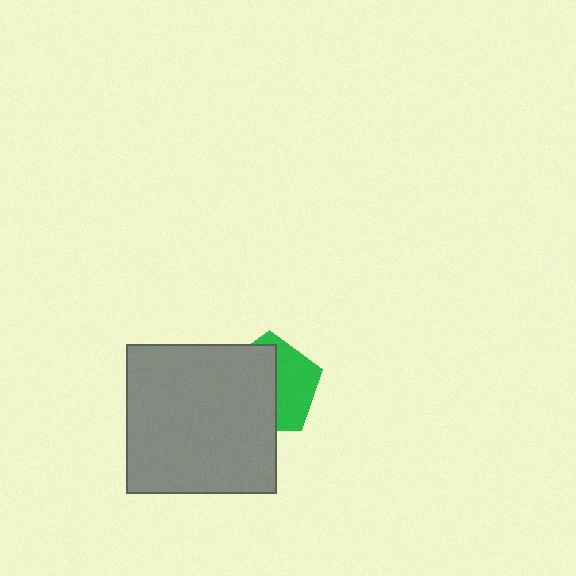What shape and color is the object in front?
The object in front is a gray square.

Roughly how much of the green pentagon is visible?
A small part of it is visible (roughly 42%).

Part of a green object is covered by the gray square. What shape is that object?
It is a pentagon.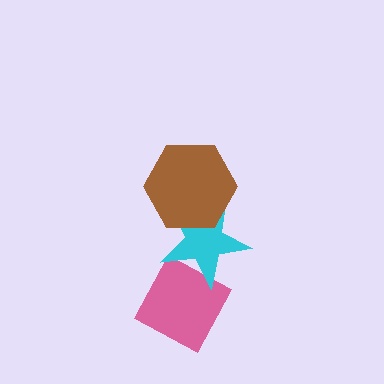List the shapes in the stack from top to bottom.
From top to bottom: the brown hexagon, the cyan star, the pink diamond.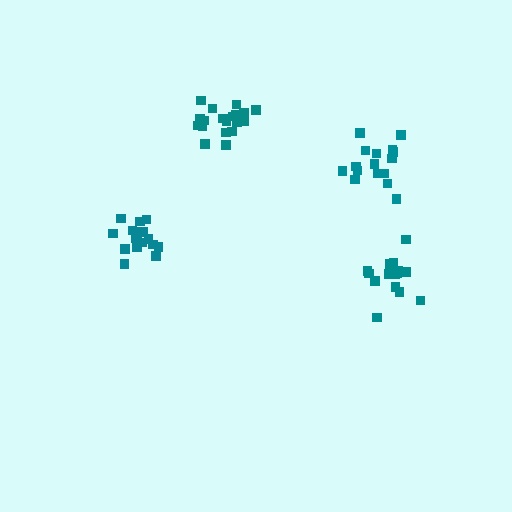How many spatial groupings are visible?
There are 4 spatial groupings.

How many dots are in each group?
Group 1: 16 dots, Group 2: 17 dots, Group 3: 15 dots, Group 4: 20 dots (68 total).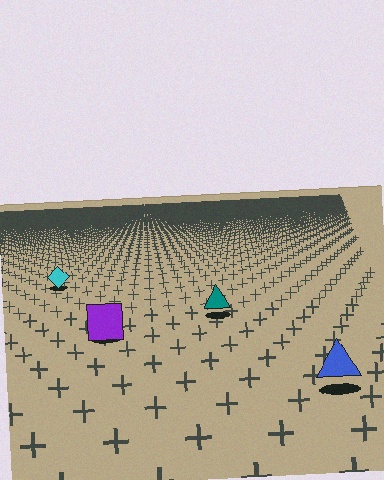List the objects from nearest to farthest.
From nearest to farthest: the blue triangle, the purple square, the teal triangle, the cyan diamond.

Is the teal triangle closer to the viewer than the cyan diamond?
Yes. The teal triangle is closer — you can tell from the texture gradient: the ground texture is coarser near it.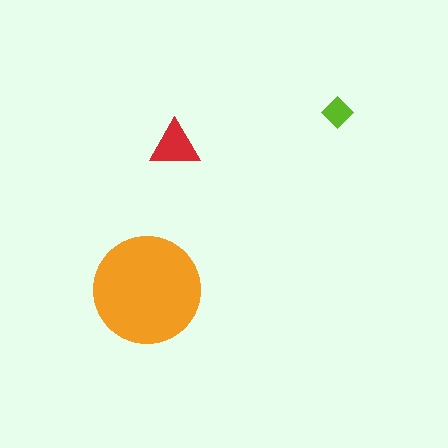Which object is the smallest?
The lime diamond.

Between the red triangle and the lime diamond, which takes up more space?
The red triangle.